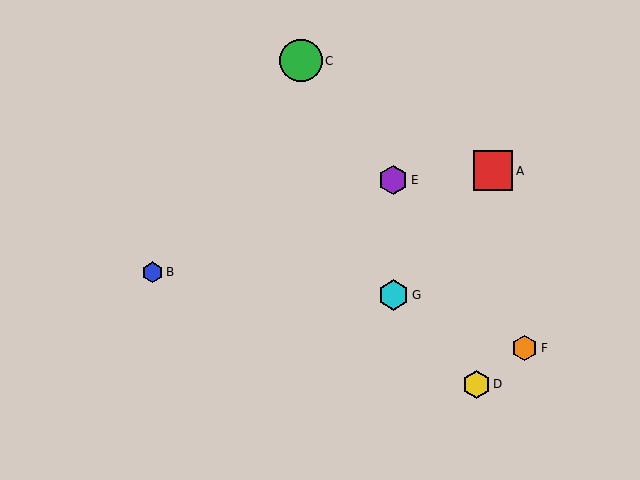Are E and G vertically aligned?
Yes, both are at x≈393.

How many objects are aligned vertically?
2 objects (E, G) are aligned vertically.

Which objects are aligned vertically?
Objects E, G are aligned vertically.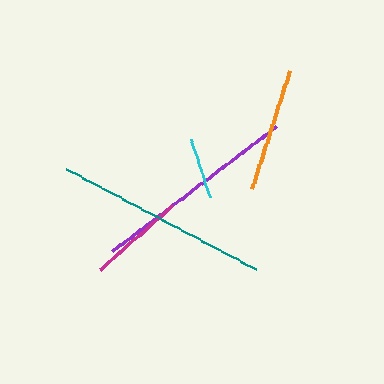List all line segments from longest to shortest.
From longest to shortest: teal, purple, orange, magenta, cyan.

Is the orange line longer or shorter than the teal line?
The teal line is longer than the orange line.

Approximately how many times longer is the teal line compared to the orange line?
The teal line is approximately 1.7 times the length of the orange line.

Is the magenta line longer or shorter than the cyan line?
The magenta line is longer than the cyan line.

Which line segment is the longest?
The teal line is the longest at approximately 215 pixels.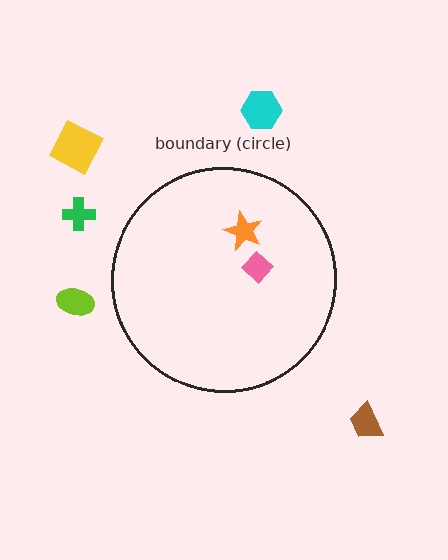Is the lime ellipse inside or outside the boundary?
Outside.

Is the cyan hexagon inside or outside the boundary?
Outside.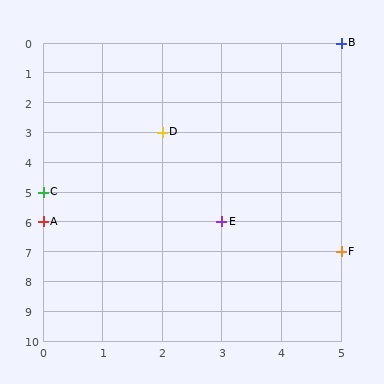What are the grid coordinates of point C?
Point C is at grid coordinates (0, 5).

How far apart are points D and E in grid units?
Points D and E are 1 column and 3 rows apart (about 3.2 grid units diagonally).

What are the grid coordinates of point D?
Point D is at grid coordinates (2, 3).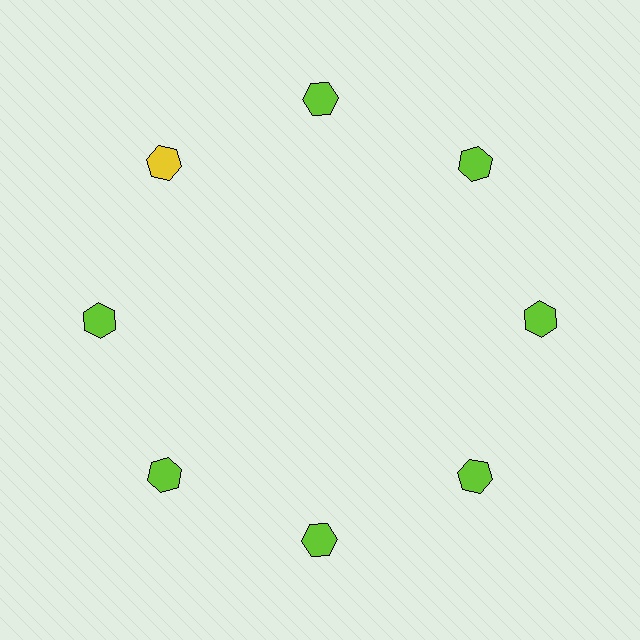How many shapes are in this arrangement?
There are 8 shapes arranged in a ring pattern.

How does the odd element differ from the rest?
It has a different color: yellow instead of lime.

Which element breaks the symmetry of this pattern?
The yellow hexagon at roughly the 10 o'clock position breaks the symmetry. All other shapes are lime hexagons.